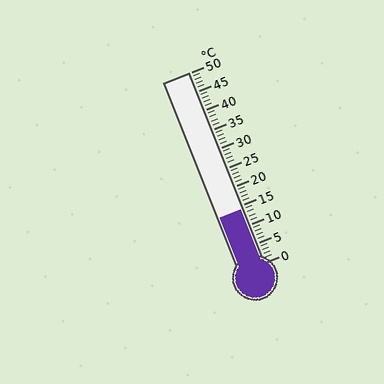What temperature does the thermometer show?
The thermometer shows approximately 14°C.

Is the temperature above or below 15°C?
The temperature is below 15°C.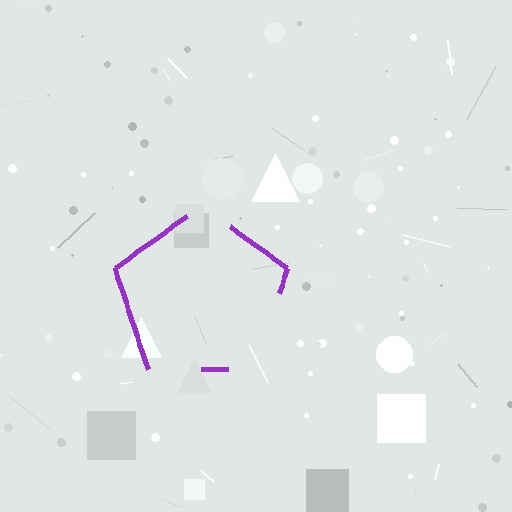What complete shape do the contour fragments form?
The contour fragments form a pentagon.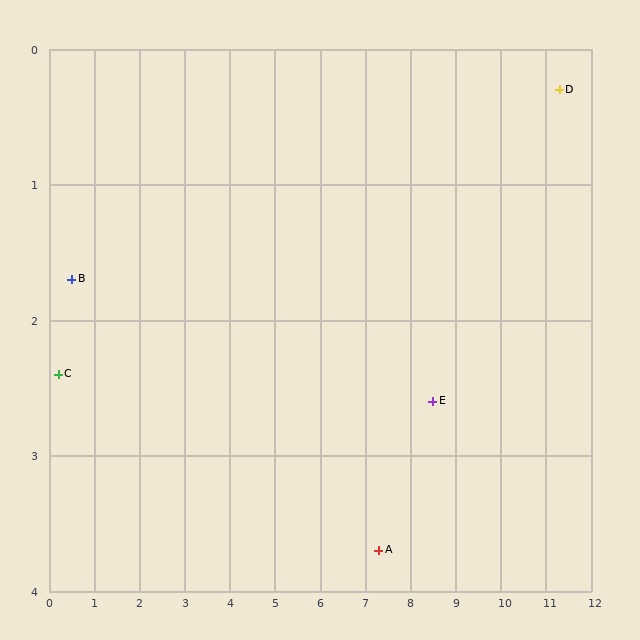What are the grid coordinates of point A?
Point A is at approximately (7.3, 3.7).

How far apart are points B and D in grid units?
Points B and D are about 10.9 grid units apart.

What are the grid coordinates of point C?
Point C is at approximately (0.2, 2.4).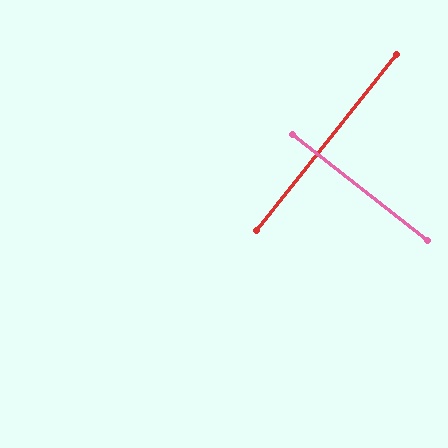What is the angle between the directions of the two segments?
Approximately 89 degrees.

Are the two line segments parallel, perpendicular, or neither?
Perpendicular — they meet at approximately 89°.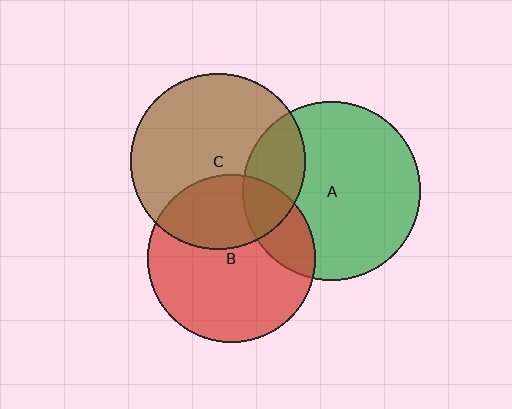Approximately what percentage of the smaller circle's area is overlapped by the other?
Approximately 20%.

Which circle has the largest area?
Circle A (green).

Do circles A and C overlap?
Yes.